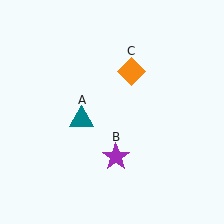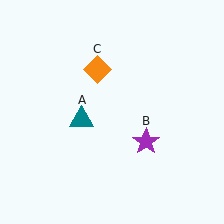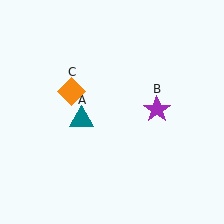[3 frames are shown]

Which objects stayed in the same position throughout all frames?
Teal triangle (object A) remained stationary.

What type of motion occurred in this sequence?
The purple star (object B), orange diamond (object C) rotated counterclockwise around the center of the scene.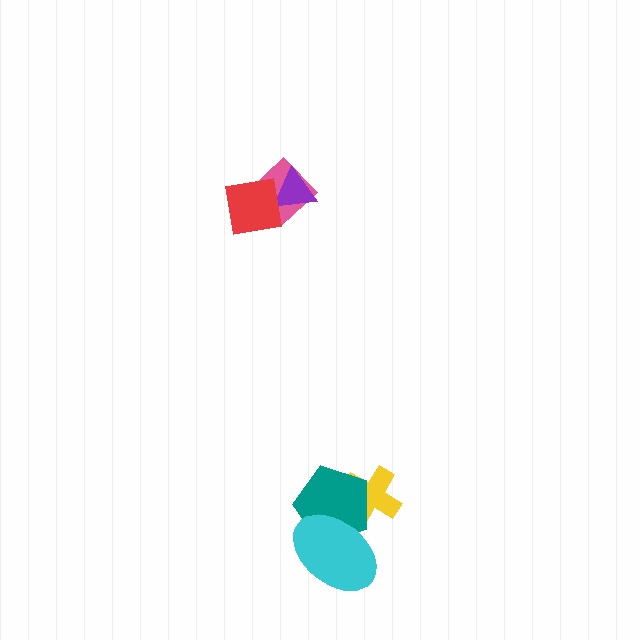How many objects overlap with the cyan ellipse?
2 objects overlap with the cyan ellipse.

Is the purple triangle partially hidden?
Yes, it is partially covered by another shape.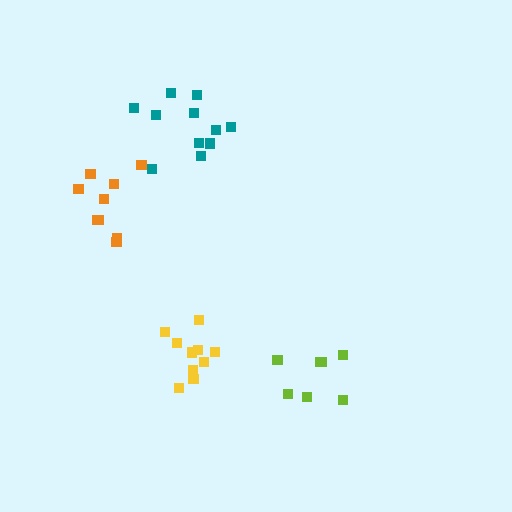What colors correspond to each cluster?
The clusters are colored: orange, lime, teal, yellow.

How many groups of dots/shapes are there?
There are 4 groups.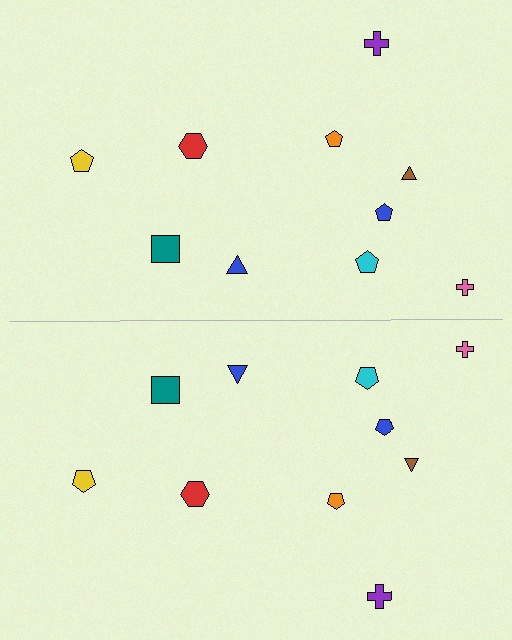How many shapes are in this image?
There are 20 shapes in this image.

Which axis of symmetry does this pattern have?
The pattern has a horizontal axis of symmetry running through the center of the image.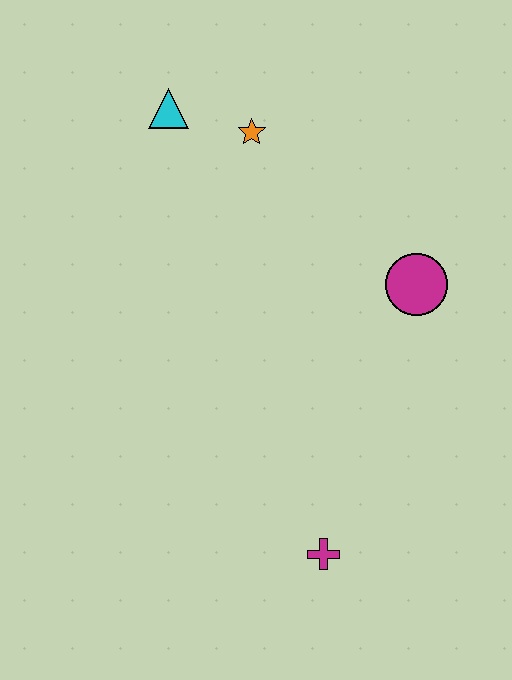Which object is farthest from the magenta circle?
The cyan triangle is farthest from the magenta circle.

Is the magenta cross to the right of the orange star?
Yes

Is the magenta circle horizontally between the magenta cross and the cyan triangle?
No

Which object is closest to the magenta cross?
The magenta circle is closest to the magenta cross.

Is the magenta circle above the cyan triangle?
No